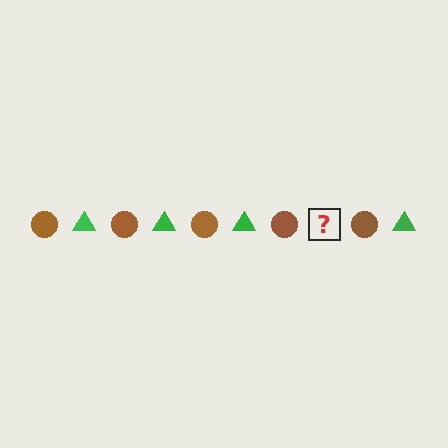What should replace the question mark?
The question mark should be replaced with a green triangle.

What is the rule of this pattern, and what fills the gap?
The rule is that the pattern alternates between brown circle and green triangle. The gap should be filled with a green triangle.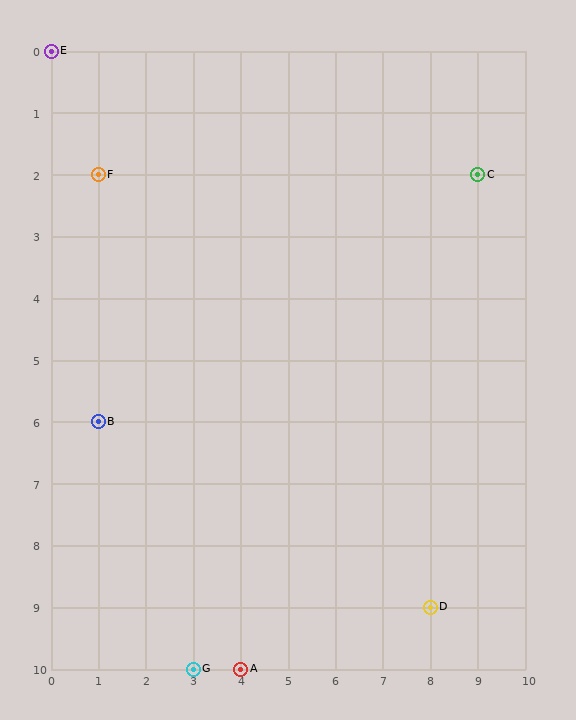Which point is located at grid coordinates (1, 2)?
Point F is at (1, 2).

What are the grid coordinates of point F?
Point F is at grid coordinates (1, 2).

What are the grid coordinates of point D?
Point D is at grid coordinates (8, 9).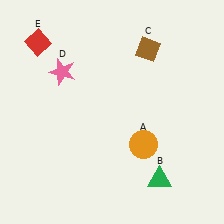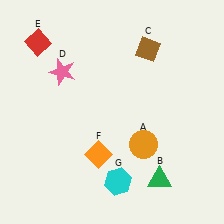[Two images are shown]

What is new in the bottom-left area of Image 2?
An orange diamond (F) was added in the bottom-left area of Image 2.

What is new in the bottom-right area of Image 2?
A cyan hexagon (G) was added in the bottom-right area of Image 2.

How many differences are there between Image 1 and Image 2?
There are 2 differences between the two images.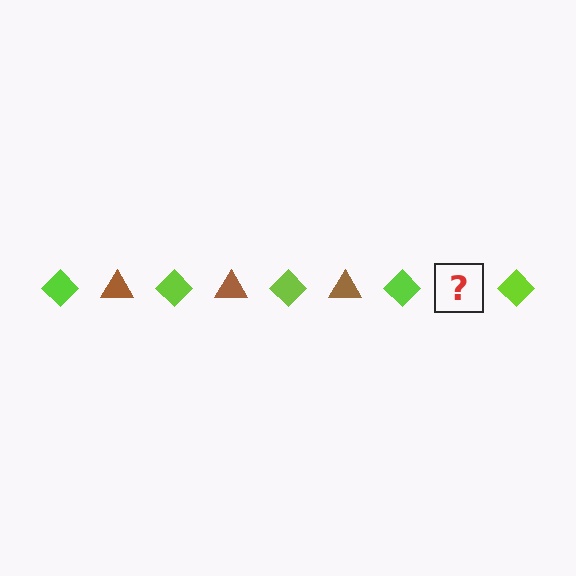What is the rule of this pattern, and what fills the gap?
The rule is that the pattern alternates between lime diamond and brown triangle. The gap should be filled with a brown triangle.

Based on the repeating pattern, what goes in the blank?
The blank should be a brown triangle.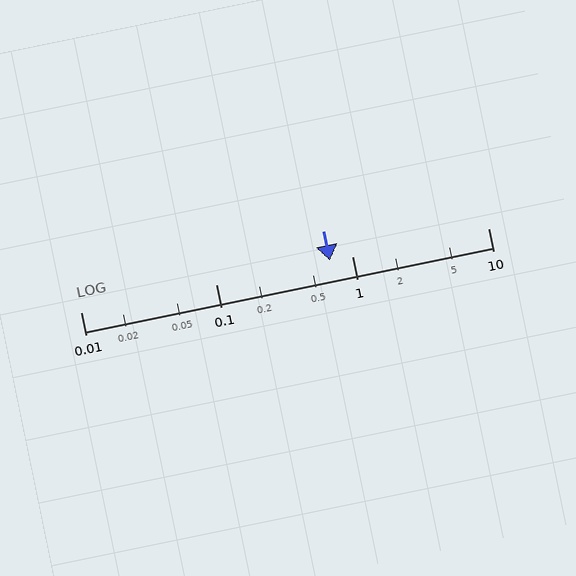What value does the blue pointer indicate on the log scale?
The pointer indicates approximately 0.68.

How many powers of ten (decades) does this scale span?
The scale spans 3 decades, from 0.01 to 10.